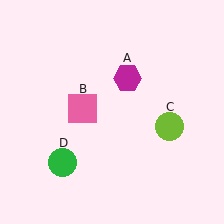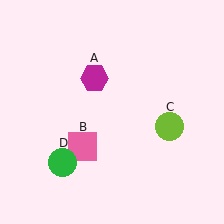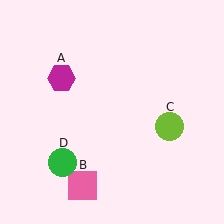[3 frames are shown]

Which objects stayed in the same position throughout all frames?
Lime circle (object C) and green circle (object D) remained stationary.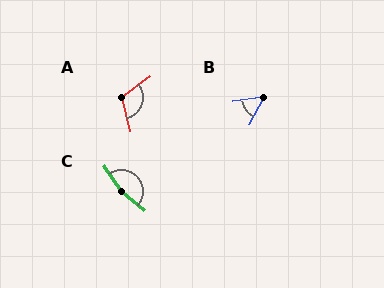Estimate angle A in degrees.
Approximately 112 degrees.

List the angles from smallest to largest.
B (54°), A (112°), C (165°).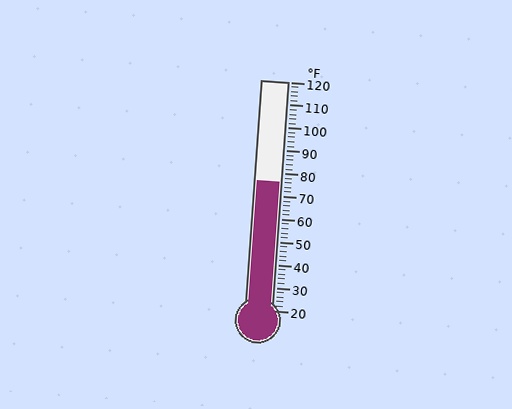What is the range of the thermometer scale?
The thermometer scale ranges from 20°F to 120°F.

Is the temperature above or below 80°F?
The temperature is below 80°F.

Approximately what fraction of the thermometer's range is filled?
The thermometer is filled to approximately 55% of its range.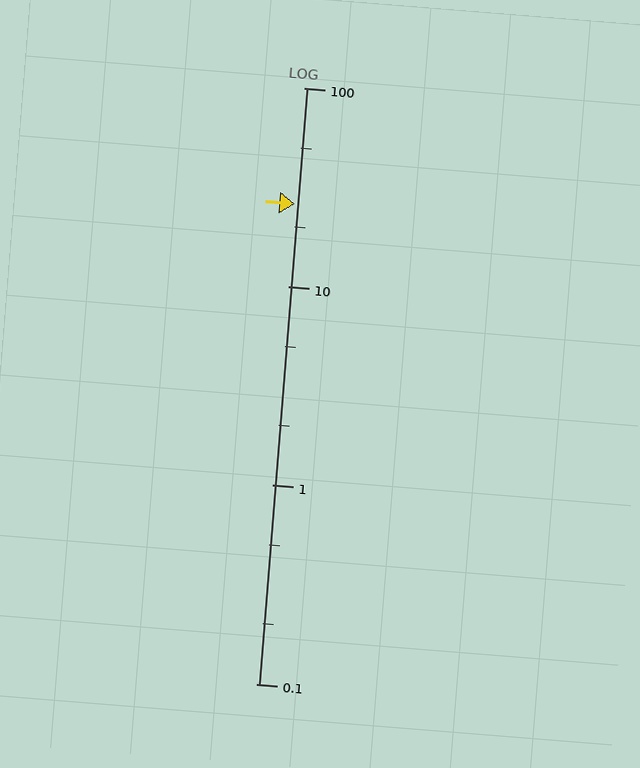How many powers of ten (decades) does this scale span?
The scale spans 3 decades, from 0.1 to 100.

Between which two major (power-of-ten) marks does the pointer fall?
The pointer is between 10 and 100.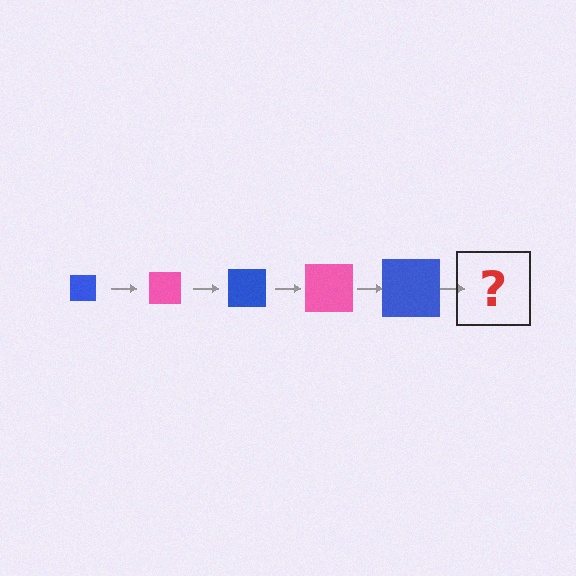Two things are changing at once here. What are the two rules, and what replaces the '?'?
The two rules are that the square grows larger each step and the color cycles through blue and pink. The '?' should be a pink square, larger than the previous one.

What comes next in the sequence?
The next element should be a pink square, larger than the previous one.